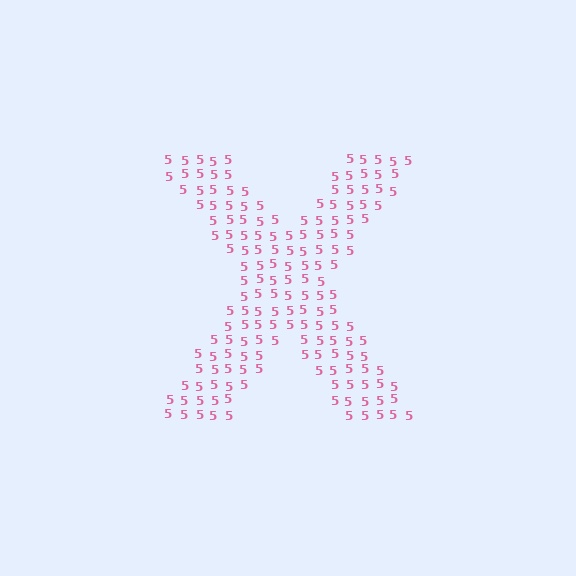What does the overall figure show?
The overall figure shows the letter X.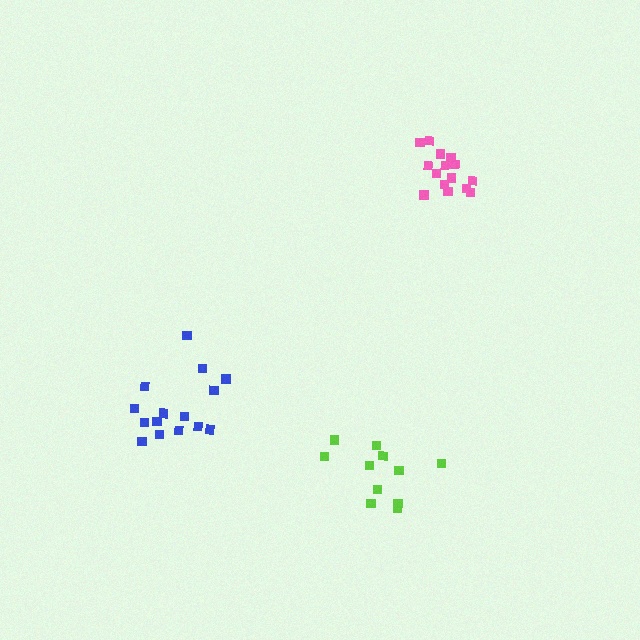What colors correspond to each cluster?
The clusters are colored: pink, lime, blue.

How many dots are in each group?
Group 1: 15 dots, Group 2: 11 dots, Group 3: 15 dots (41 total).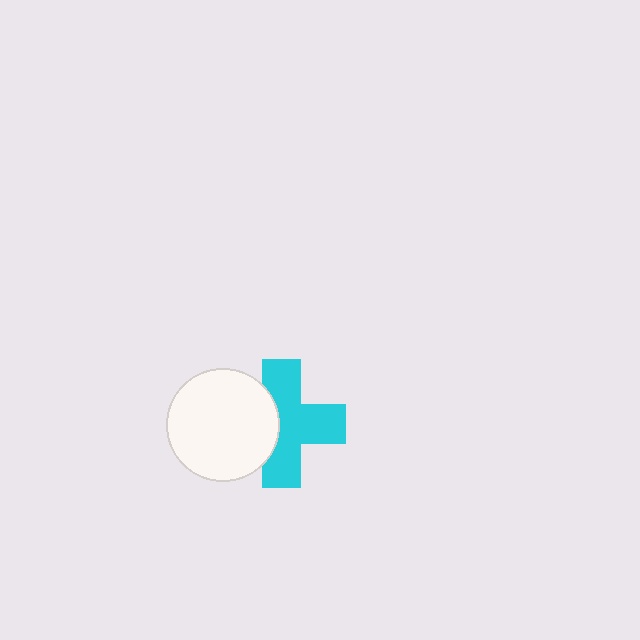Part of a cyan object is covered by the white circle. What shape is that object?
It is a cross.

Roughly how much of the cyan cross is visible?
Most of it is visible (roughly 67%).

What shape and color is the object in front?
The object in front is a white circle.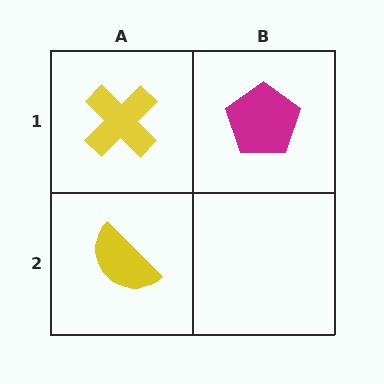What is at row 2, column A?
A yellow semicircle.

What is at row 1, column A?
A yellow cross.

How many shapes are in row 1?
2 shapes.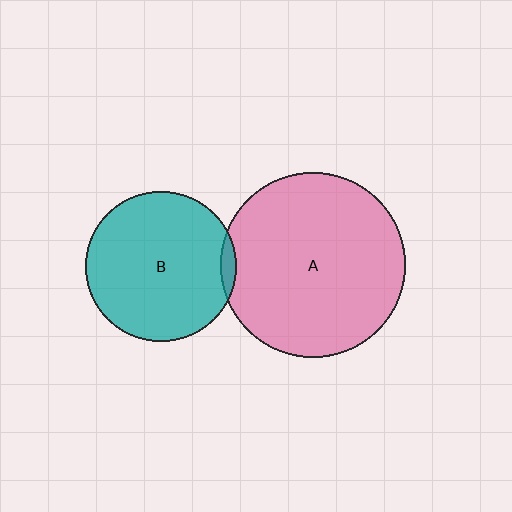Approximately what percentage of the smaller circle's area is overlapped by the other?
Approximately 5%.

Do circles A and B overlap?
Yes.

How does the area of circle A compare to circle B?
Approximately 1.5 times.